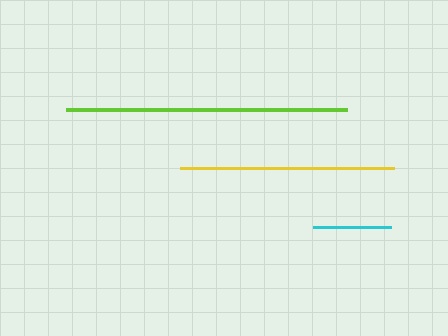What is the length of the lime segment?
The lime segment is approximately 281 pixels long.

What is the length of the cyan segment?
The cyan segment is approximately 78 pixels long.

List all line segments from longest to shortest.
From longest to shortest: lime, yellow, cyan.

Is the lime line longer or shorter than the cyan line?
The lime line is longer than the cyan line.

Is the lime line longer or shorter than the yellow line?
The lime line is longer than the yellow line.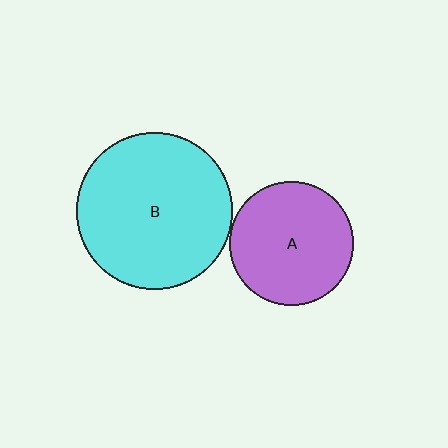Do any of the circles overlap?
No, none of the circles overlap.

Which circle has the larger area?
Circle B (cyan).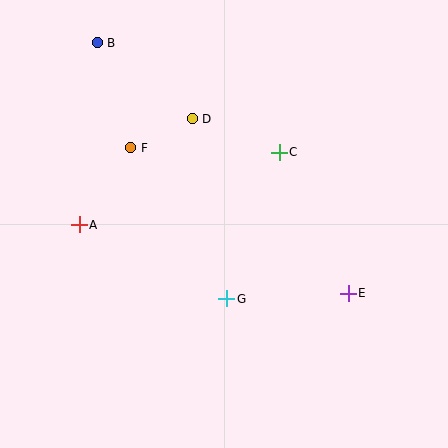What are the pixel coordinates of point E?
Point E is at (348, 293).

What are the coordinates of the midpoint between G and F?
The midpoint between G and F is at (179, 223).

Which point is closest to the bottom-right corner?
Point E is closest to the bottom-right corner.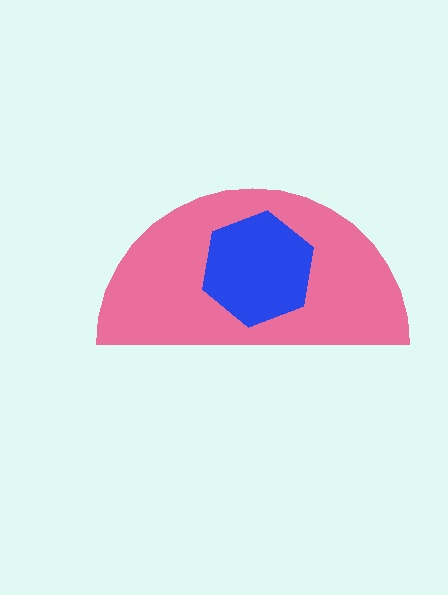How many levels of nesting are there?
2.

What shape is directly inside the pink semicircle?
The blue hexagon.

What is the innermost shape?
The blue hexagon.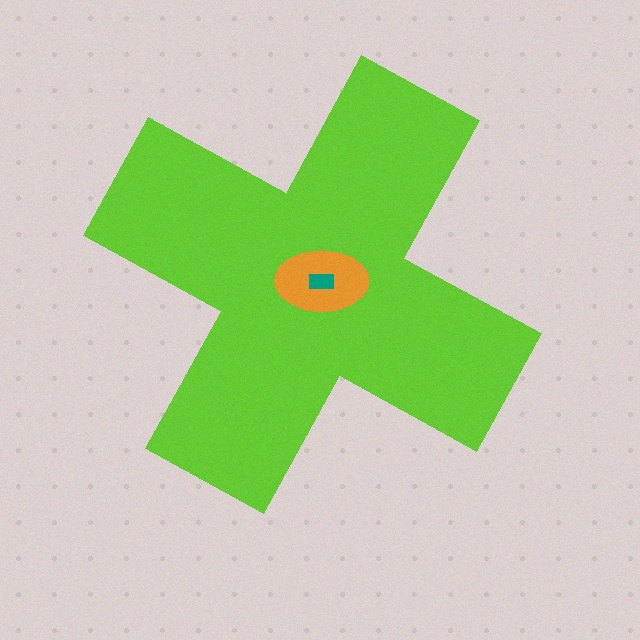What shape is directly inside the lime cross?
The orange ellipse.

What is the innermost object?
The teal rectangle.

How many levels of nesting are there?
3.